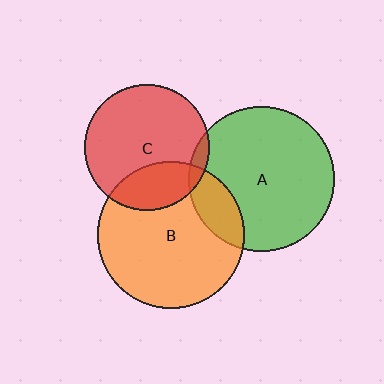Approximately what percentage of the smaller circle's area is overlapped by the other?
Approximately 5%.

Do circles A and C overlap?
Yes.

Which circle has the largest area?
Circle B (orange).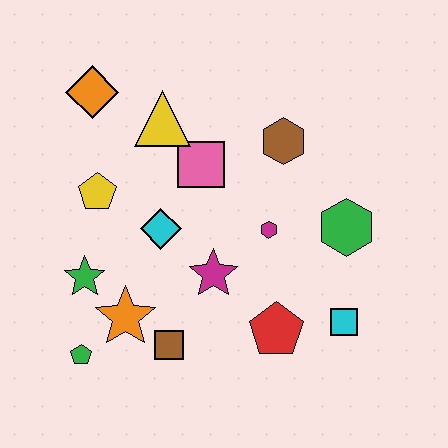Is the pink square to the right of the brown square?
Yes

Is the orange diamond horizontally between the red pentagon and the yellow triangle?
No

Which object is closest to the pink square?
The yellow triangle is closest to the pink square.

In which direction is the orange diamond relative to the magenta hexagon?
The orange diamond is to the left of the magenta hexagon.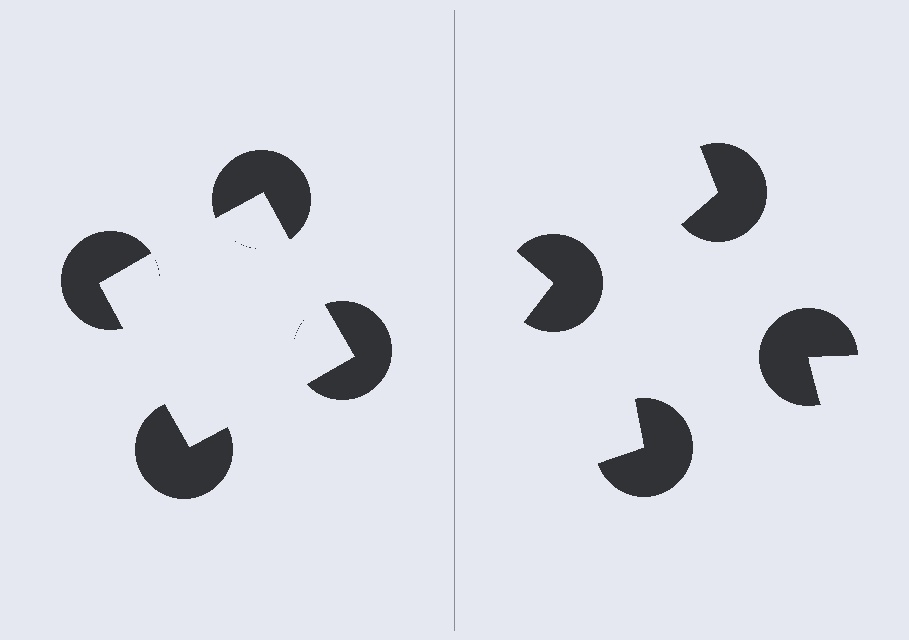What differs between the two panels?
The pac-man discs are positioned identically on both sides; only the wedge orientations differ. On the left they align to a square; on the right they are misaligned.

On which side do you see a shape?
An illusory square appears on the left side. On the right side the wedge cuts are rotated, so no coherent shape forms.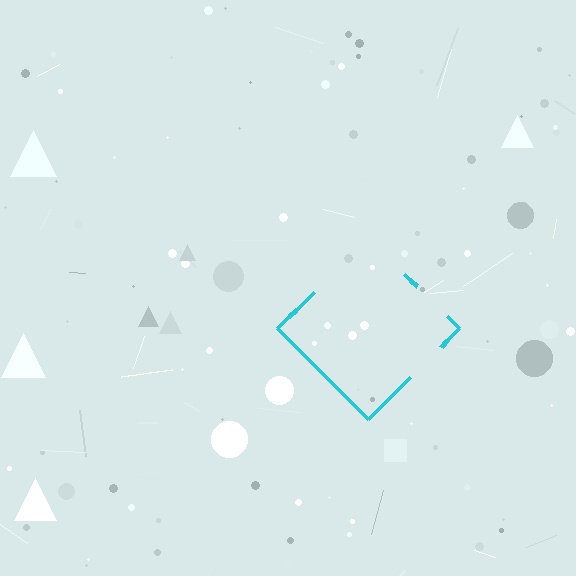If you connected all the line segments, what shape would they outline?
They would outline a diamond.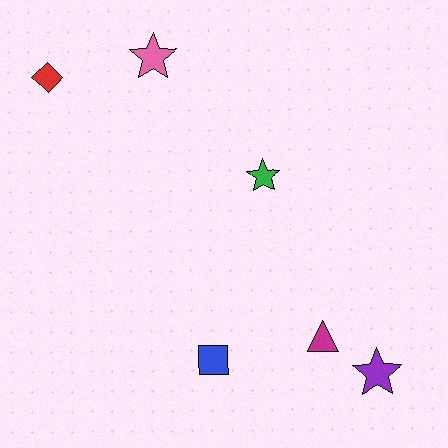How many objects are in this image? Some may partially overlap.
There are 6 objects.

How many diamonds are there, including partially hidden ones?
There is 1 diamond.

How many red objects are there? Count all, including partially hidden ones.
There is 1 red object.